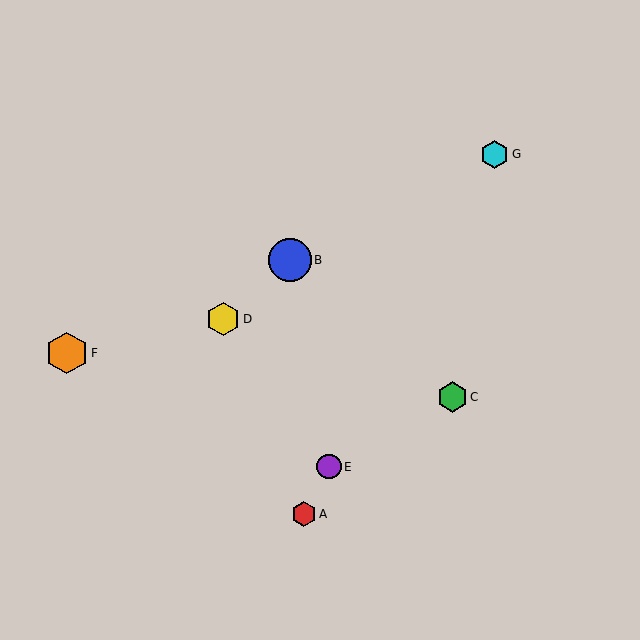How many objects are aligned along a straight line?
3 objects (A, E, G) are aligned along a straight line.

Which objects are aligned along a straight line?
Objects A, E, G are aligned along a straight line.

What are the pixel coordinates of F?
Object F is at (67, 353).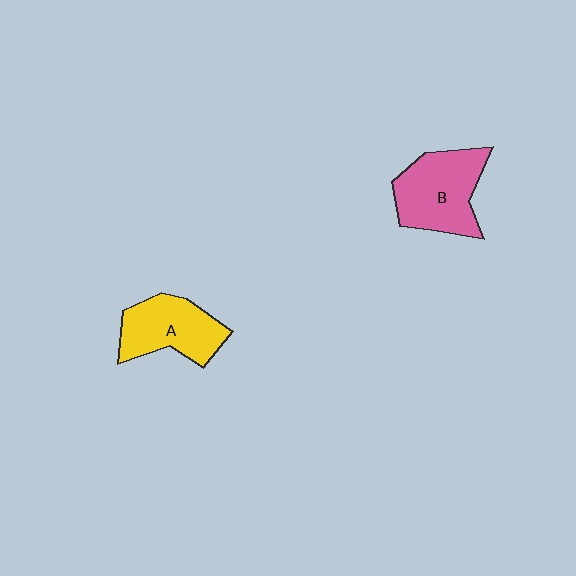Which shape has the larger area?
Shape B (pink).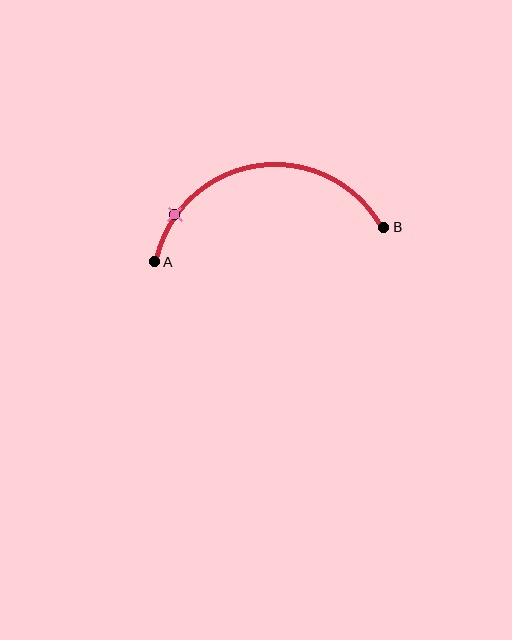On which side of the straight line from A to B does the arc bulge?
The arc bulges above the straight line connecting A and B.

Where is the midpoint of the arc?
The arc midpoint is the point on the curve farthest from the straight line joining A and B. It sits above that line.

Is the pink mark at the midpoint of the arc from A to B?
No. The pink mark lies on the arc but is closer to endpoint A. The arc midpoint would be at the point on the curve equidistant along the arc from both A and B.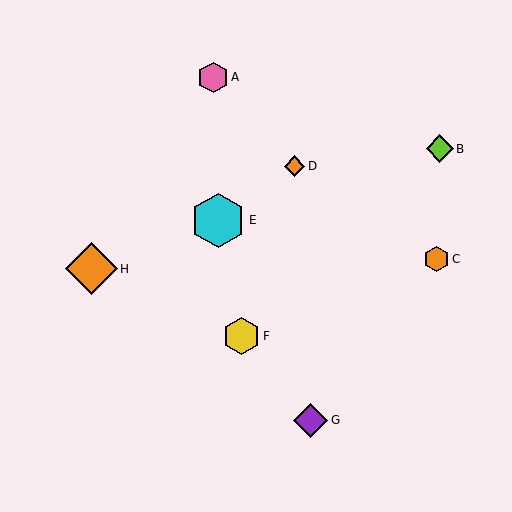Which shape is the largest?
The cyan hexagon (labeled E) is the largest.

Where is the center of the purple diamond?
The center of the purple diamond is at (311, 420).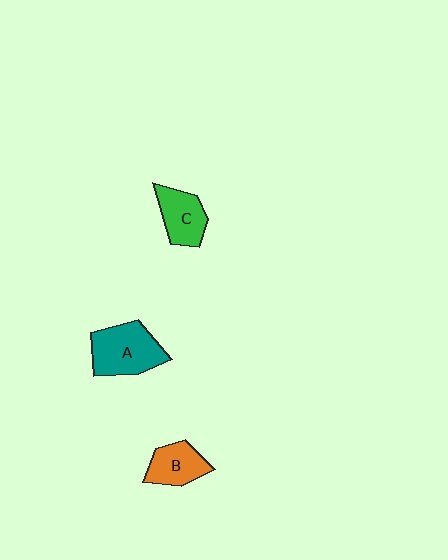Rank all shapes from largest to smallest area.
From largest to smallest: A (teal), C (green), B (orange).